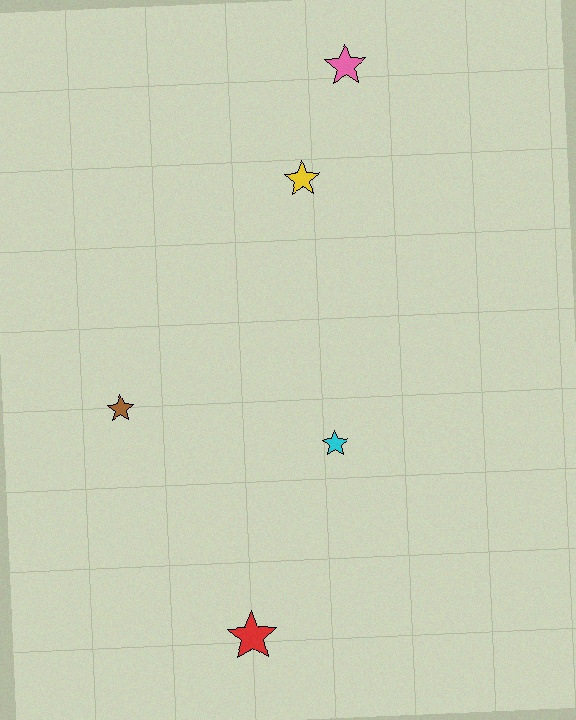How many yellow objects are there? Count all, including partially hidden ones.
There is 1 yellow object.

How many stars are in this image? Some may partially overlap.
There are 5 stars.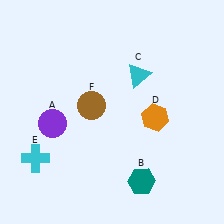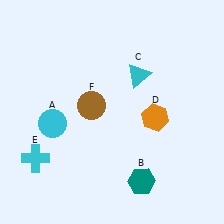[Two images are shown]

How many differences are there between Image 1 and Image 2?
There is 1 difference between the two images.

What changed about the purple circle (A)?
In Image 1, A is purple. In Image 2, it changed to cyan.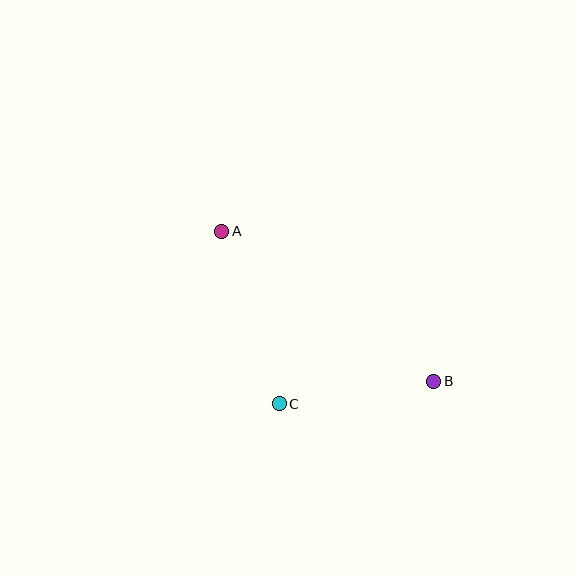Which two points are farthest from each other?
Points A and B are farthest from each other.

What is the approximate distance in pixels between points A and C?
The distance between A and C is approximately 182 pixels.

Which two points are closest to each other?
Points B and C are closest to each other.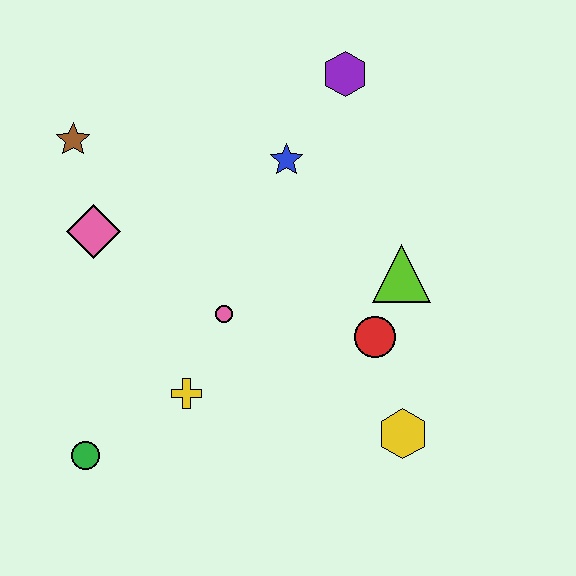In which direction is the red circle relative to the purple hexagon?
The red circle is below the purple hexagon.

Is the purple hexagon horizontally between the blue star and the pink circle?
No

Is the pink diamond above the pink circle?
Yes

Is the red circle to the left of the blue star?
No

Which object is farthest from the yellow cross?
The purple hexagon is farthest from the yellow cross.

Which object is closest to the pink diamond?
The brown star is closest to the pink diamond.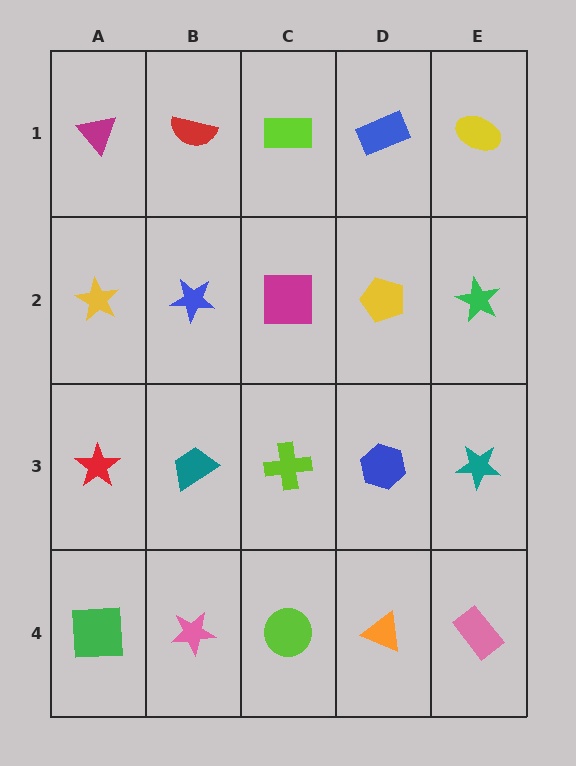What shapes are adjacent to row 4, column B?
A teal trapezoid (row 3, column B), a green square (row 4, column A), a lime circle (row 4, column C).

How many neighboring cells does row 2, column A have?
3.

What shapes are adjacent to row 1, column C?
A magenta square (row 2, column C), a red semicircle (row 1, column B), a blue rectangle (row 1, column D).